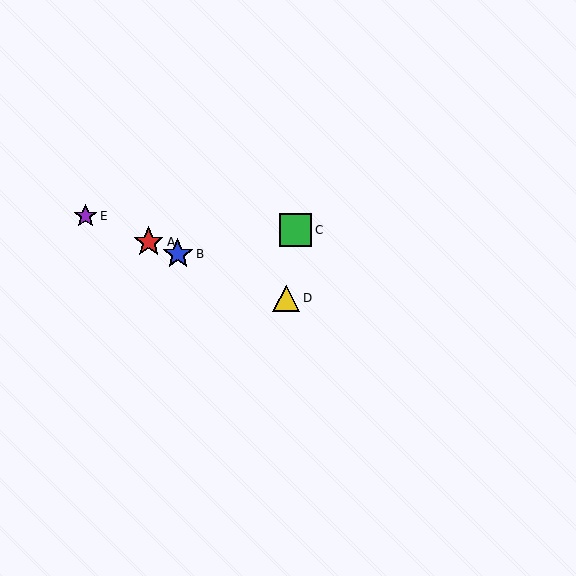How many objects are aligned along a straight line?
4 objects (A, B, D, E) are aligned along a straight line.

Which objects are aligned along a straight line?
Objects A, B, D, E are aligned along a straight line.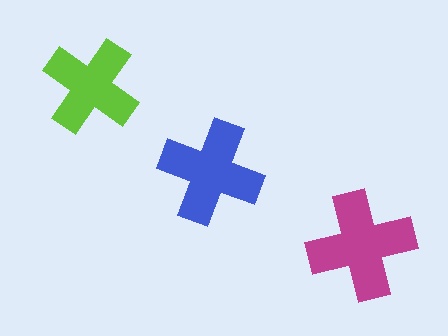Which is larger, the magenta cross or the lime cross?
The magenta one.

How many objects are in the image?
There are 3 objects in the image.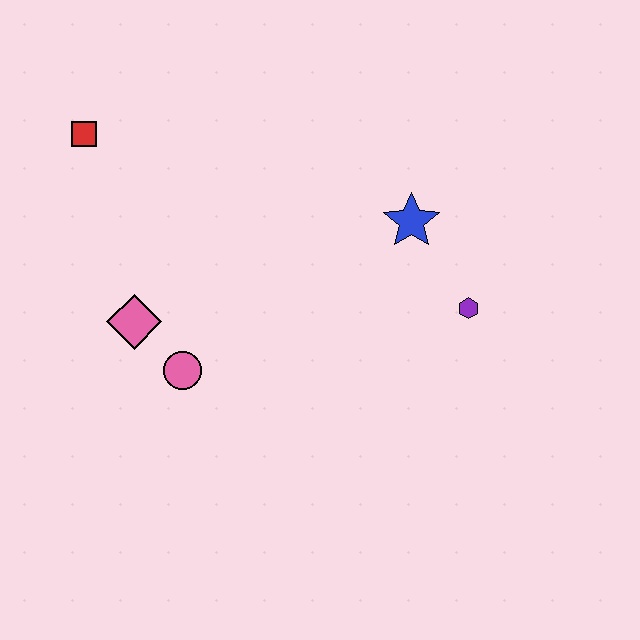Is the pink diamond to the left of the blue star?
Yes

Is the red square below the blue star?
No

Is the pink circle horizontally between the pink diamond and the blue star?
Yes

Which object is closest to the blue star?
The purple hexagon is closest to the blue star.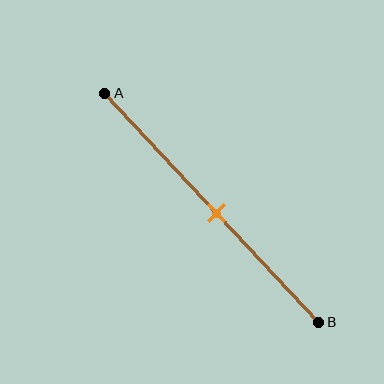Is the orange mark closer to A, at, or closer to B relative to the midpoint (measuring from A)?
The orange mark is approximately at the midpoint of segment AB.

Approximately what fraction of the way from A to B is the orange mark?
The orange mark is approximately 50% of the way from A to B.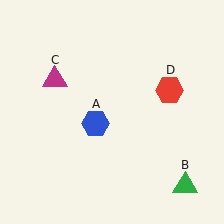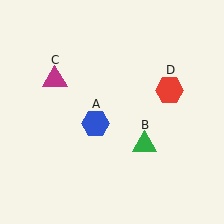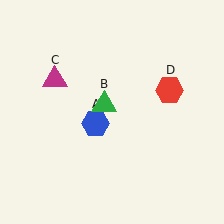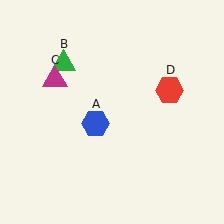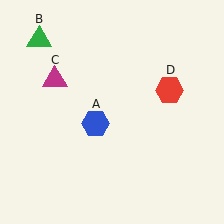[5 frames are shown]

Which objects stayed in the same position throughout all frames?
Blue hexagon (object A) and magenta triangle (object C) and red hexagon (object D) remained stationary.